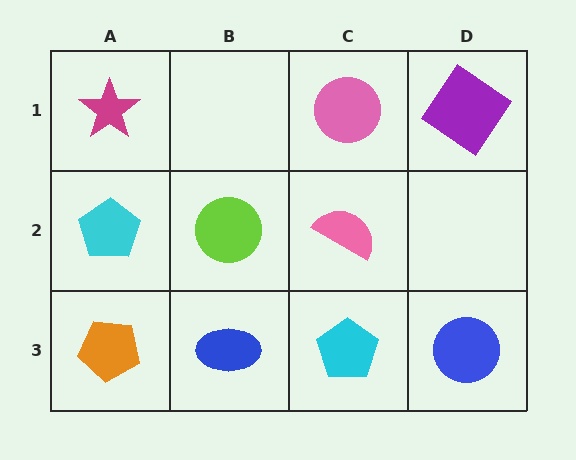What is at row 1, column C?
A pink circle.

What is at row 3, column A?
An orange pentagon.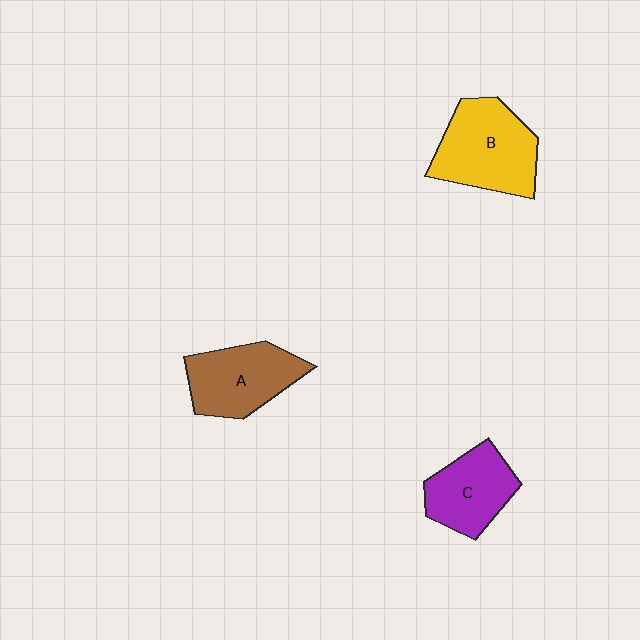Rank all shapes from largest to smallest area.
From largest to smallest: B (yellow), A (brown), C (purple).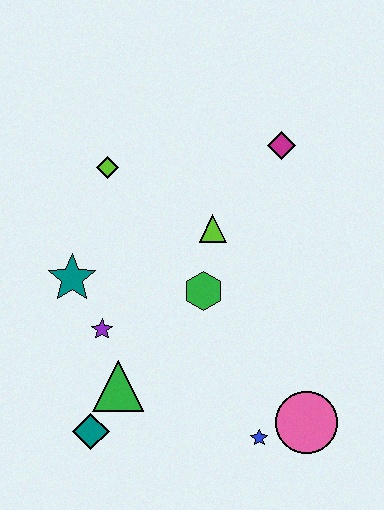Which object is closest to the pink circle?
The blue star is closest to the pink circle.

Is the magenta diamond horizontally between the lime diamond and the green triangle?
No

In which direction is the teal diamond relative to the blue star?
The teal diamond is to the left of the blue star.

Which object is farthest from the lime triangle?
The teal diamond is farthest from the lime triangle.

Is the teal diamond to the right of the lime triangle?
No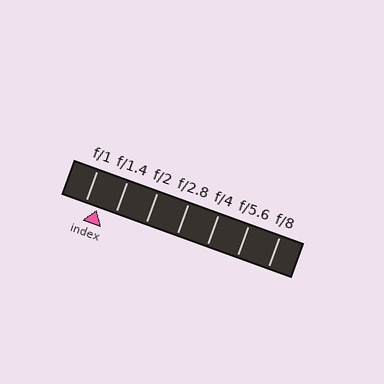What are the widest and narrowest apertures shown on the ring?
The widest aperture shown is f/1 and the narrowest is f/8.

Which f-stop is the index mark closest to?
The index mark is closest to f/1.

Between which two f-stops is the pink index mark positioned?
The index mark is between f/1 and f/1.4.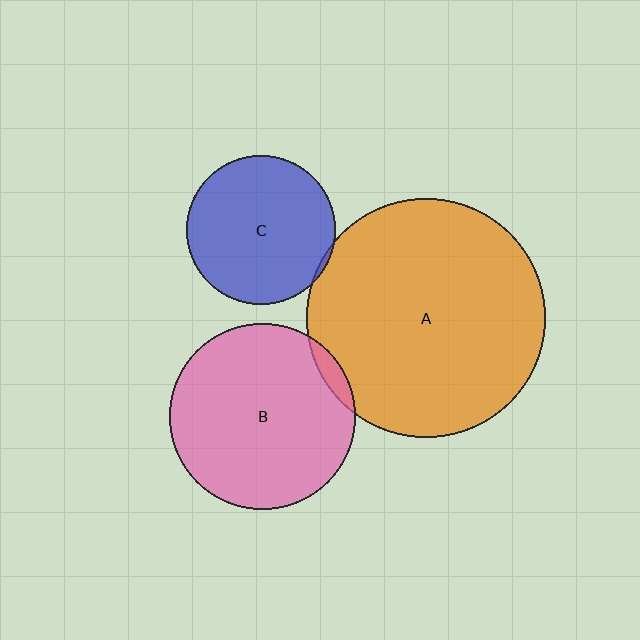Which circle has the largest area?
Circle A (orange).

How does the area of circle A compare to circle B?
Approximately 1.6 times.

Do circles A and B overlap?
Yes.